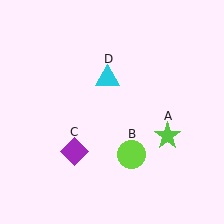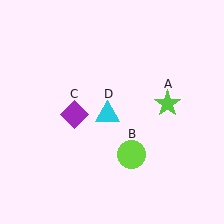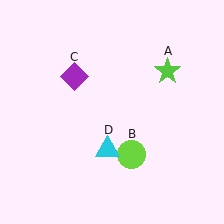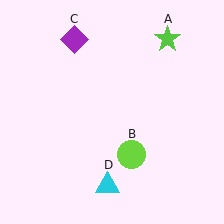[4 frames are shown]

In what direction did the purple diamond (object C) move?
The purple diamond (object C) moved up.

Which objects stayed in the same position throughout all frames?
Lime circle (object B) remained stationary.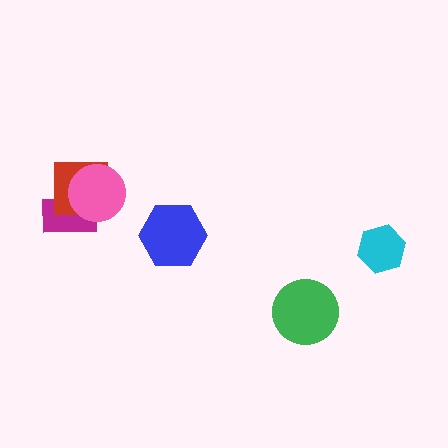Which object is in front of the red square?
The pink circle is in front of the red square.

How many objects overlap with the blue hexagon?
0 objects overlap with the blue hexagon.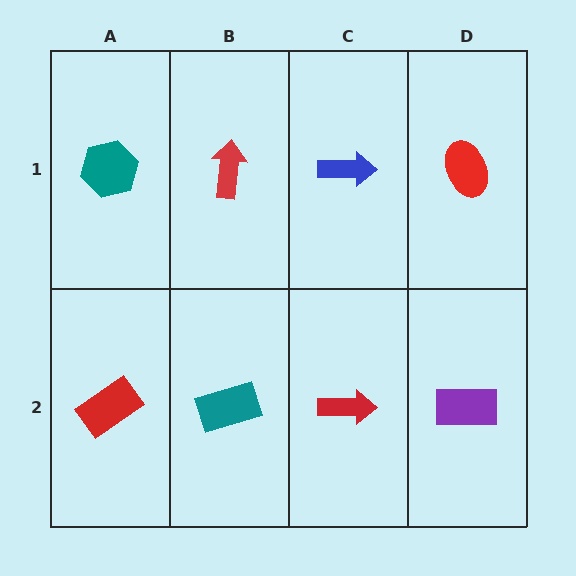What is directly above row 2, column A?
A teal hexagon.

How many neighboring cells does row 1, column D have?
2.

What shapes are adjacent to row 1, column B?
A teal rectangle (row 2, column B), a teal hexagon (row 1, column A), a blue arrow (row 1, column C).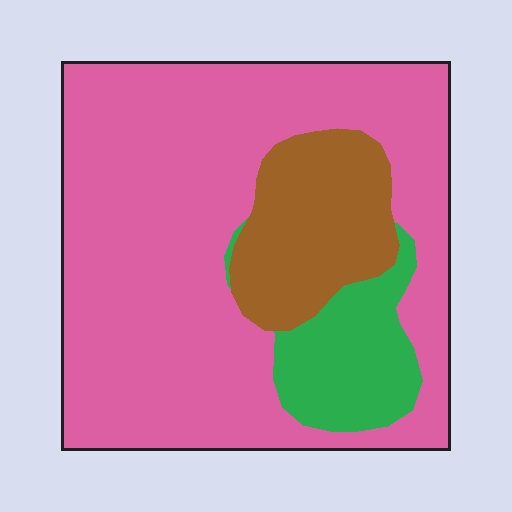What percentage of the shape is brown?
Brown takes up about one sixth (1/6) of the shape.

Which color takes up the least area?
Green, at roughly 10%.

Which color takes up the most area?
Pink, at roughly 70%.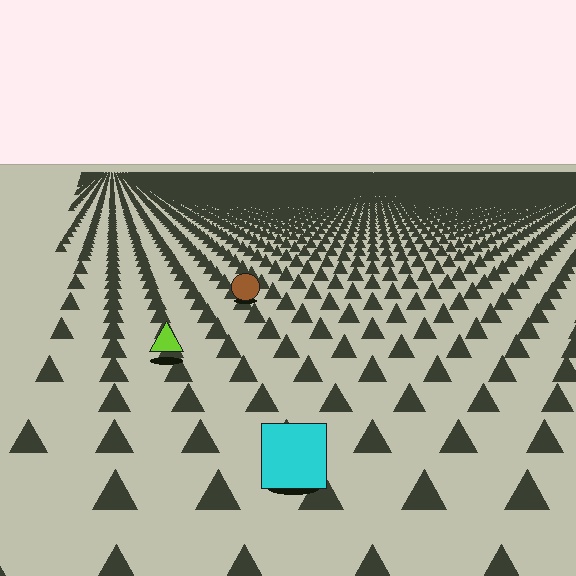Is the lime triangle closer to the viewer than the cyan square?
No. The cyan square is closer — you can tell from the texture gradient: the ground texture is coarser near it.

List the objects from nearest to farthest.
From nearest to farthest: the cyan square, the lime triangle, the brown circle.